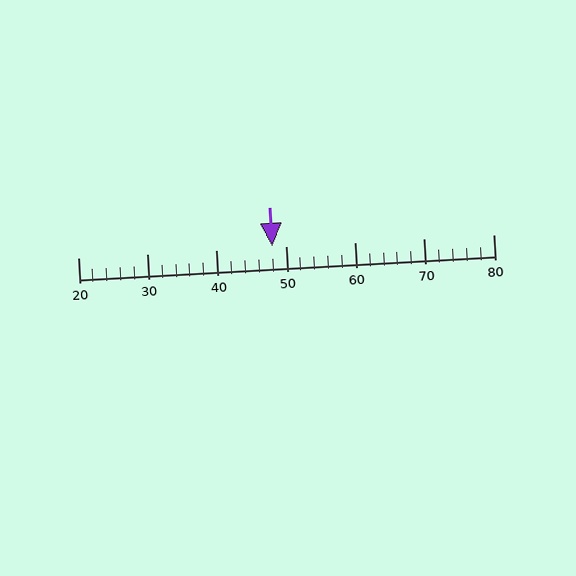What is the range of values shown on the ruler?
The ruler shows values from 20 to 80.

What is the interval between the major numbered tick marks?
The major tick marks are spaced 10 units apart.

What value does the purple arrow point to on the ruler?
The purple arrow points to approximately 48.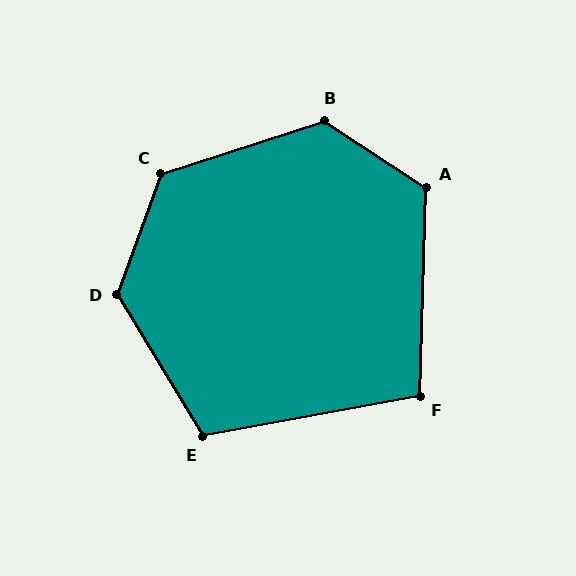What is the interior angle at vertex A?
Approximately 121 degrees (obtuse).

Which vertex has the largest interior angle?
D, at approximately 129 degrees.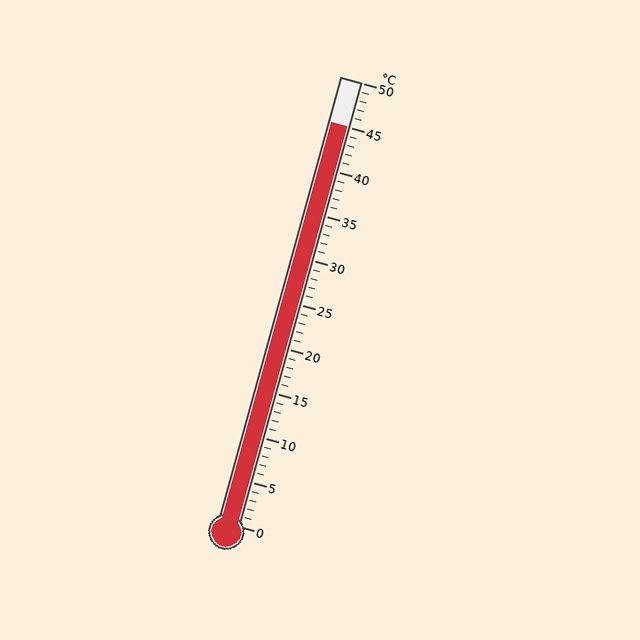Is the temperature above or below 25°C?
The temperature is above 25°C.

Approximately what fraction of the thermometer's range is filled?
The thermometer is filled to approximately 90% of its range.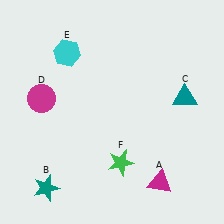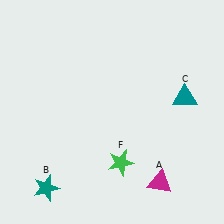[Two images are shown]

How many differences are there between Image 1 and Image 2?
There are 2 differences between the two images.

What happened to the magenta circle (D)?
The magenta circle (D) was removed in Image 2. It was in the top-left area of Image 1.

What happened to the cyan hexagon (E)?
The cyan hexagon (E) was removed in Image 2. It was in the top-left area of Image 1.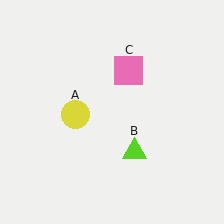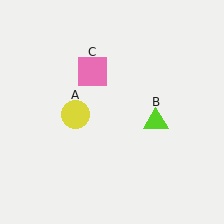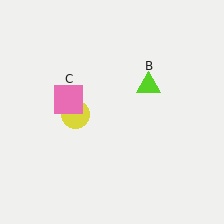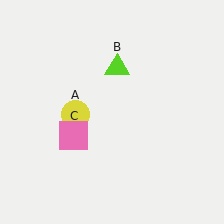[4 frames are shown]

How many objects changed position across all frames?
2 objects changed position: lime triangle (object B), pink square (object C).